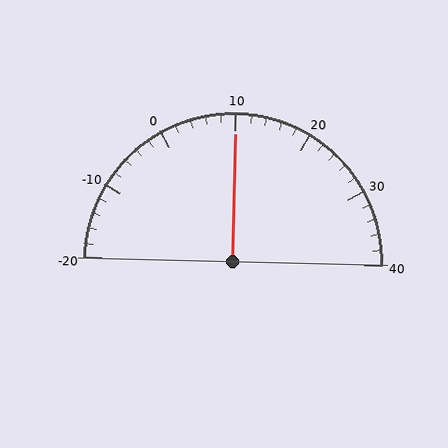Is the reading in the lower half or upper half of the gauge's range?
The reading is in the upper half of the range (-20 to 40).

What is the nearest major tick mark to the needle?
The nearest major tick mark is 10.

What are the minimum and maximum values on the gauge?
The gauge ranges from -20 to 40.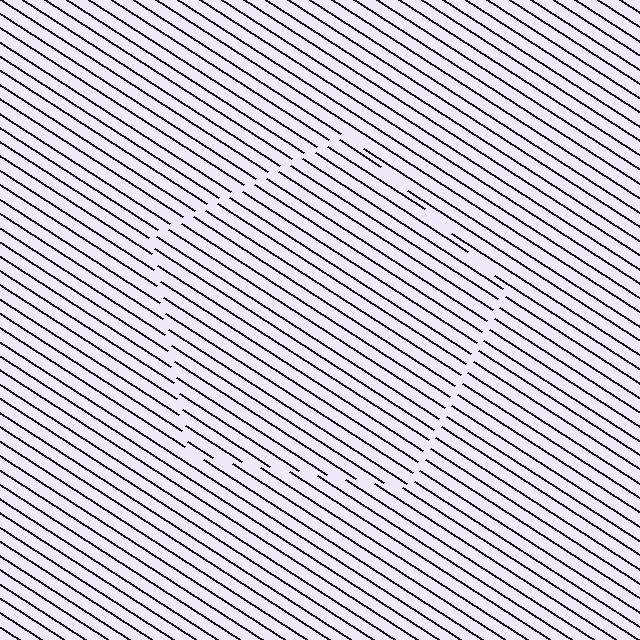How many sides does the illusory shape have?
5 sides — the line-ends trace a pentagon.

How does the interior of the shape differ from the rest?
The interior of the shape contains the same grating, shifted by half a period — the contour is defined by the phase discontinuity where line-ends from the inner and outer gratings abut.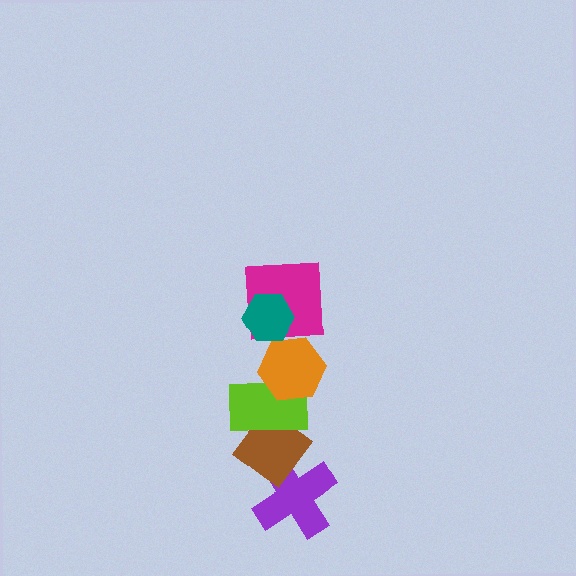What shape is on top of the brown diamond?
The lime rectangle is on top of the brown diamond.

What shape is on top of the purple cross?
The brown diamond is on top of the purple cross.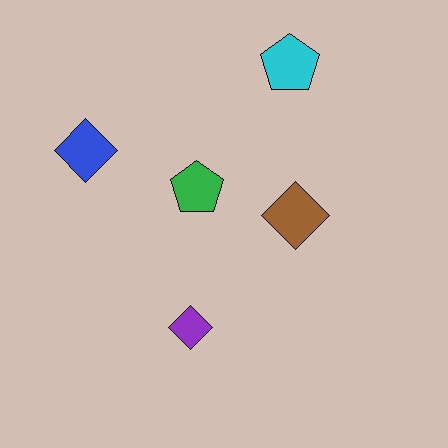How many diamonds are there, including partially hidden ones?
There are 3 diamonds.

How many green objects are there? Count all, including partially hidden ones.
There is 1 green object.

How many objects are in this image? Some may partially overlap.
There are 5 objects.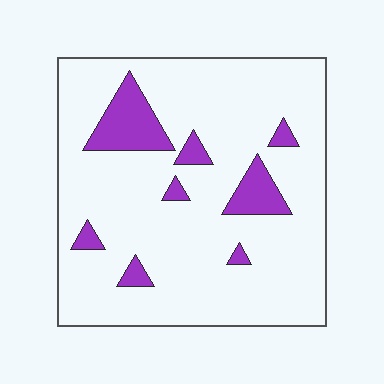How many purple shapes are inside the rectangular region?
8.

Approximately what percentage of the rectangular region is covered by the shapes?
Approximately 15%.